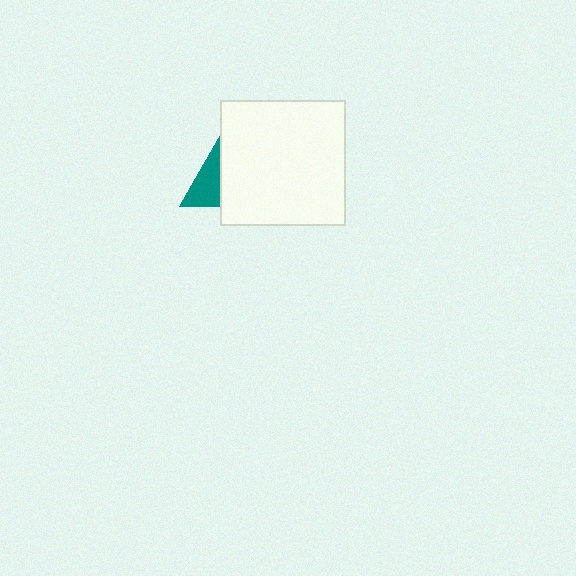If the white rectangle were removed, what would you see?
You would see the complete teal triangle.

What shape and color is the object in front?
The object in front is a white rectangle.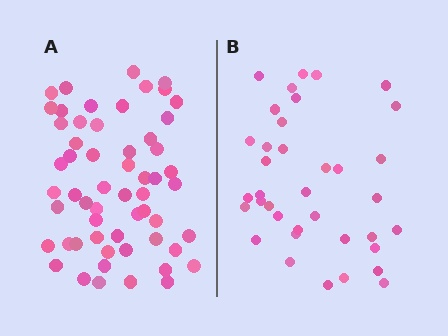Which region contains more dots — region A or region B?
Region A (the left region) has more dots.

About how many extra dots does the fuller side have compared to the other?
Region A has approximately 20 more dots than region B.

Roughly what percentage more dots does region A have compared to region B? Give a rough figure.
About 55% more.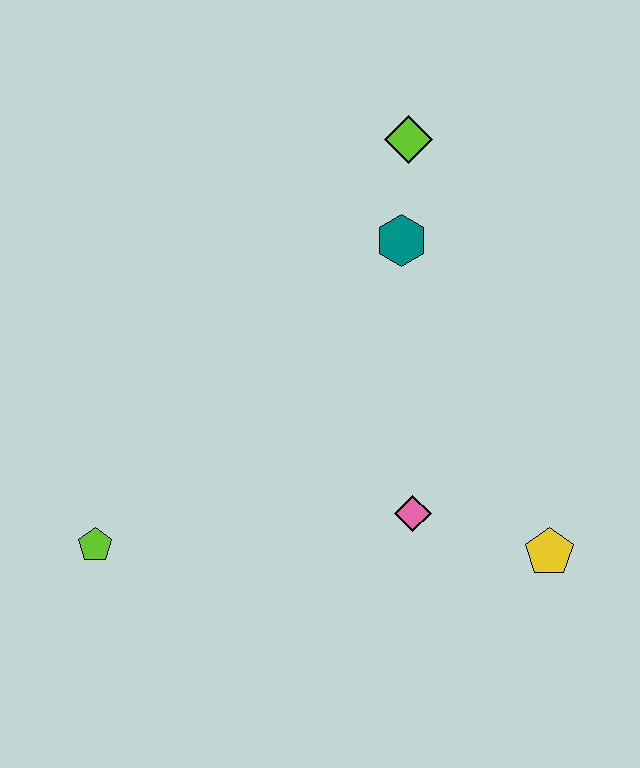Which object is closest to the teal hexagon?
The lime diamond is closest to the teal hexagon.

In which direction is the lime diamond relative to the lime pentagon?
The lime diamond is above the lime pentagon.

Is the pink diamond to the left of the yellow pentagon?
Yes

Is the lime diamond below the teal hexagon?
No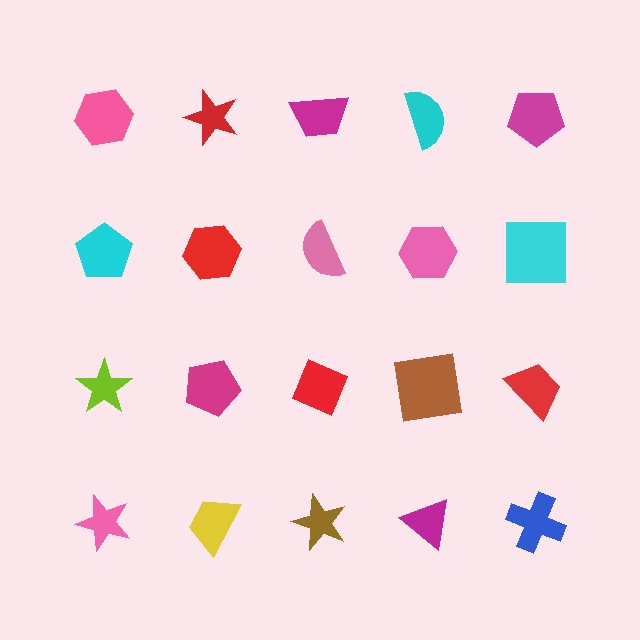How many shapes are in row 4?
5 shapes.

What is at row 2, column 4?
A pink hexagon.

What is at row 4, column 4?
A magenta triangle.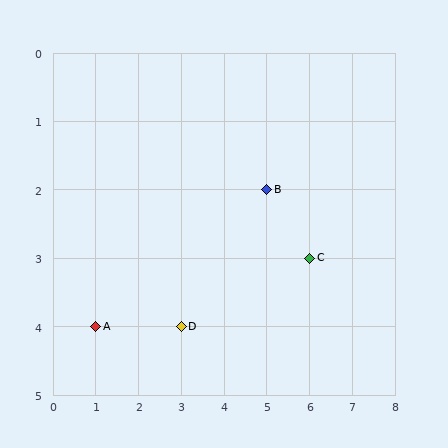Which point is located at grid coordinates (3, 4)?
Point D is at (3, 4).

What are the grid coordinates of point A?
Point A is at grid coordinates (1, 4).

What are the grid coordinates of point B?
Point B is at grid coordinates (5, 2).